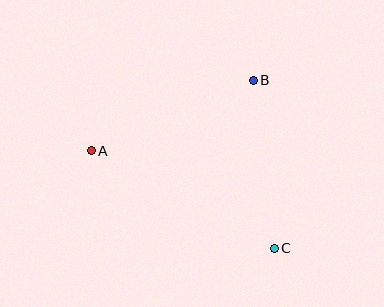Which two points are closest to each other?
Points B and C are closest to each other.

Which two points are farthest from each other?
Points A and C are farthest from each other.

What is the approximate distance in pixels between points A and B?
The distance between A and B is approximately 177 pixels.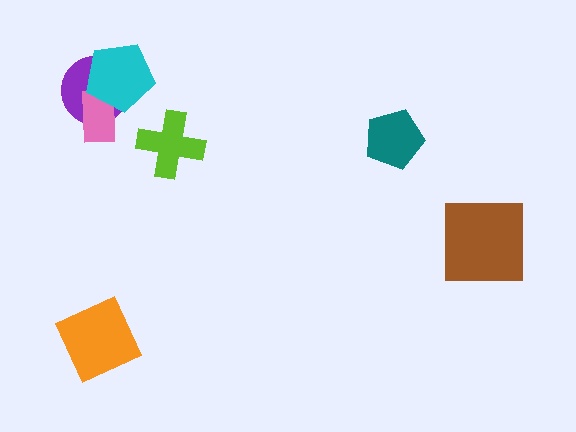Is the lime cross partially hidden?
No, no other shape covers it.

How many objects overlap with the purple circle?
2 objects overlap with the purple circle.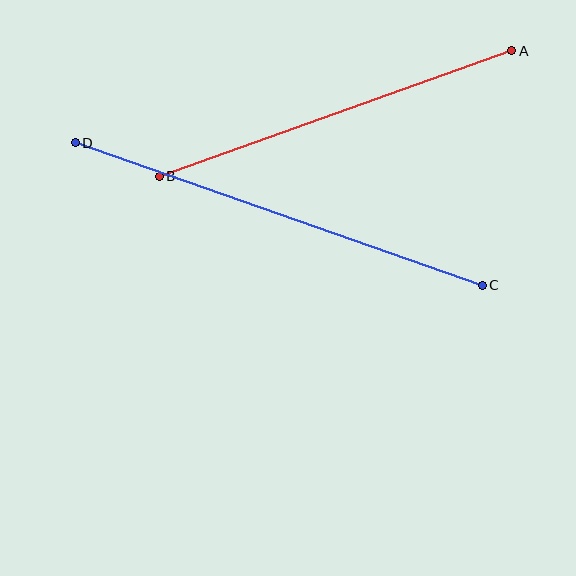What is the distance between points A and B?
The distance is approximately 374 pixels.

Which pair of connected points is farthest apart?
Points C and D are farthest apart.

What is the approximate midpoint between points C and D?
The midpoint is at approximately (279, 214) pixels.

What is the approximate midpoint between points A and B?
The midpoint is at approximately (336, 114) pixels.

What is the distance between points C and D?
The distance is approximately 431 pixels.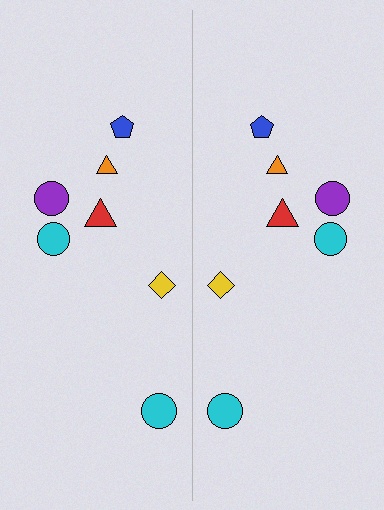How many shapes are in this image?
There are 14 shapes in this image.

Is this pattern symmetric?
Yes, this pattern has bilateral (reflection) symmetry.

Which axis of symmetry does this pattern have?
The pattern has a vertical axis of symmetry running through the center of the image.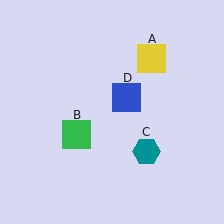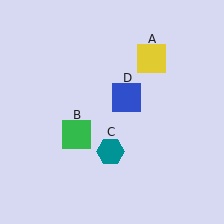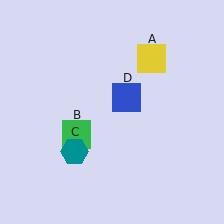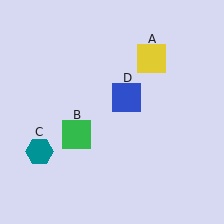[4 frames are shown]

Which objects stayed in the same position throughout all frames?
Yellow square (object A) and green square (object B) and blue square (object D) remained stationary.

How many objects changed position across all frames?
1 object changed position: teal hexagon (object C).